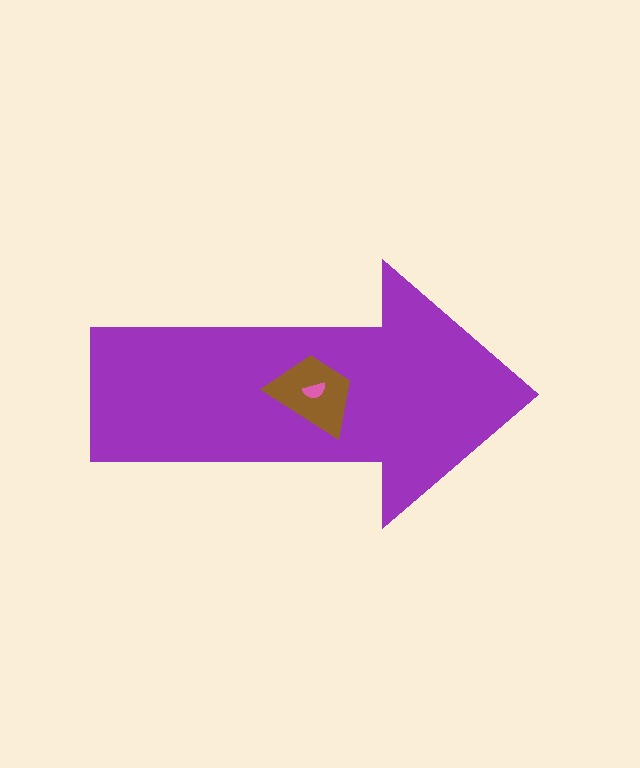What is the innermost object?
The pink semicircle.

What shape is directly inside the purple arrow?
The brown trapezoid.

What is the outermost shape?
The purple arrow.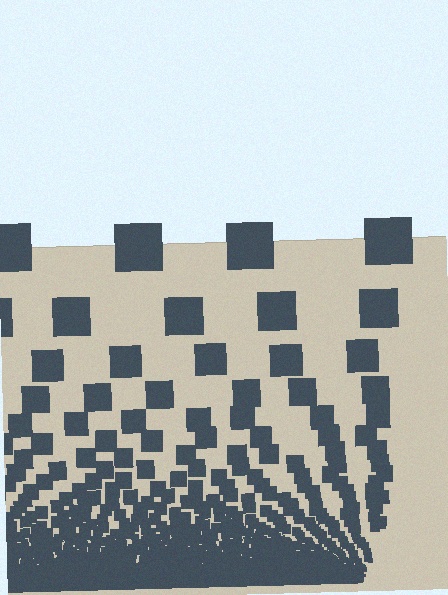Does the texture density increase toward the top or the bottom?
Density increases toward the bottom.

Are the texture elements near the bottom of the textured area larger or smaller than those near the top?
Smaller. The gradient is inverted — elements near the bottom are smaller and denser.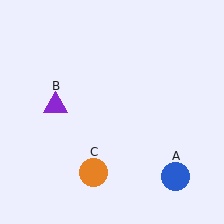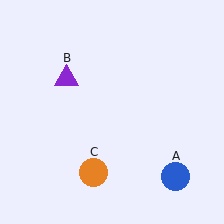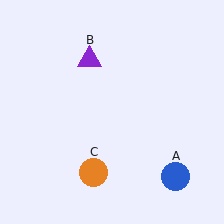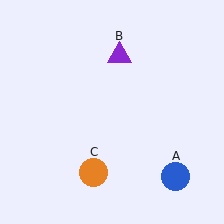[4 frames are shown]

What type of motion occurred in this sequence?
The purple triangle (object B) rotated clockwise around the center of the scene.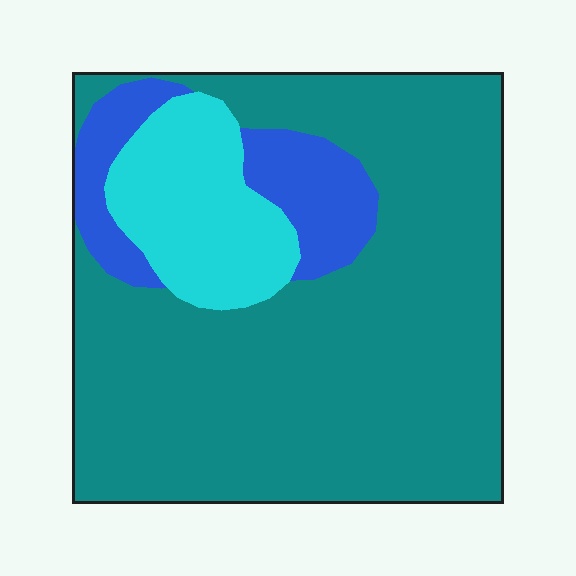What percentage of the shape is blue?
Blue takes up less than a sixth of the shape.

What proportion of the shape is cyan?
Cyan takes up about one sixth (1/6) of the shape.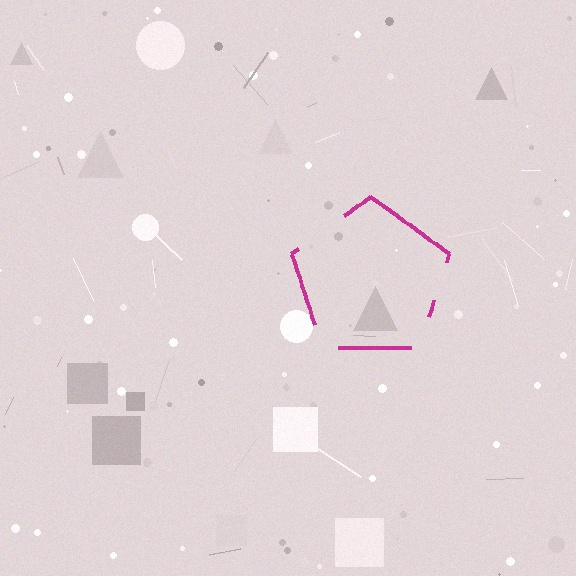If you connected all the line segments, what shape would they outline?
They would outline a pentagon.